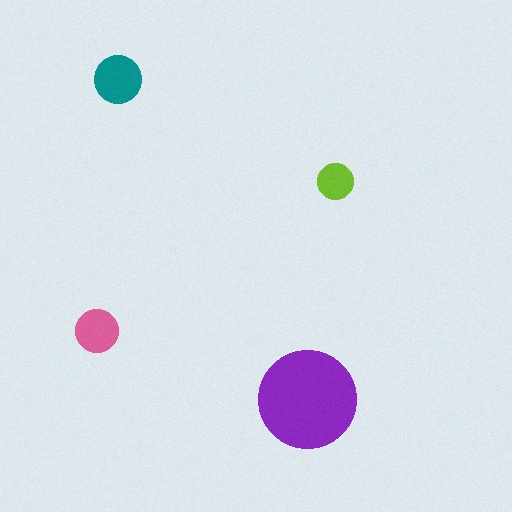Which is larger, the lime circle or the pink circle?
The pink one.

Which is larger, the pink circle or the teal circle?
The teal one.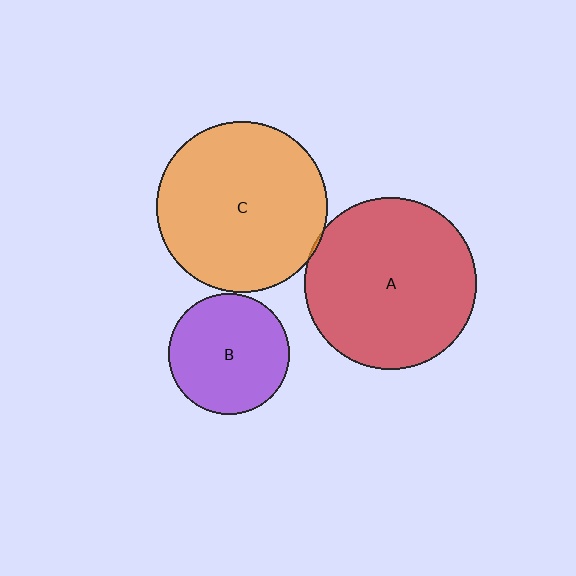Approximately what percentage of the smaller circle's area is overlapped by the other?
Approximately 5%.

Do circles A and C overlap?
Yes.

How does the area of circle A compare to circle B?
Approximately 2.0 times.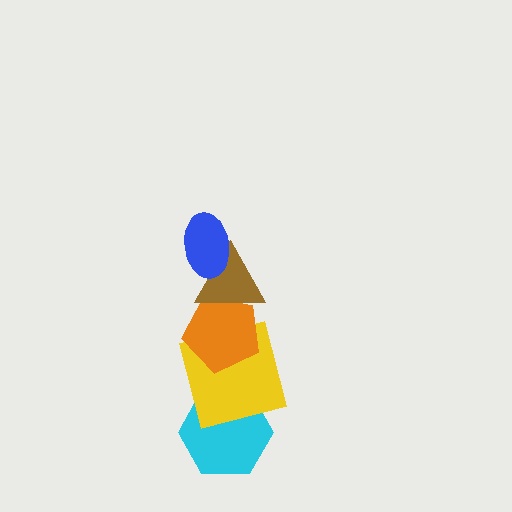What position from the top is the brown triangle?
The brown triangle is 2nd from the top.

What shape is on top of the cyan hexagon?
The yellow square is on top of the cyan hexagon.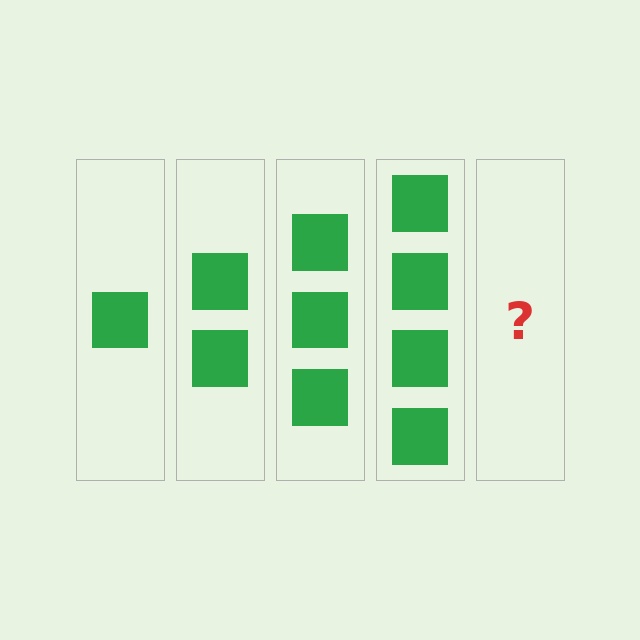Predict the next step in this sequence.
The next step is 5 squares.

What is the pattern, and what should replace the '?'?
The pattern is that each step adds one more square. The '?' should be 5 squares.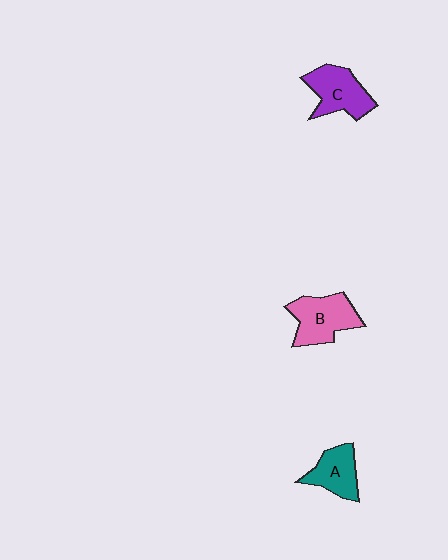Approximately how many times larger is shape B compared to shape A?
Approximately 1.4 times.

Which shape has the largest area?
Shape B (pink).